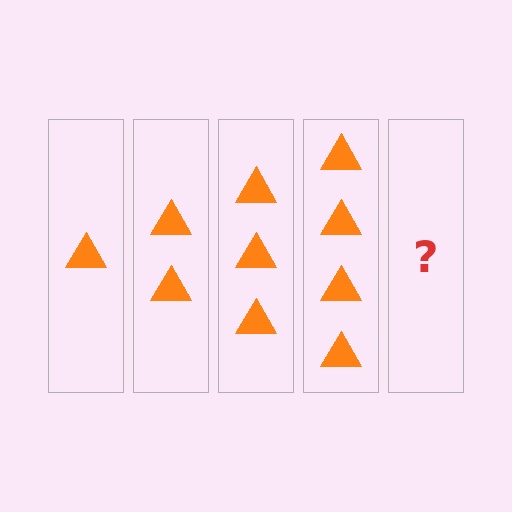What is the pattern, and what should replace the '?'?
The pattern is that each step adds one more triangle. The '?' should be 5 triangles.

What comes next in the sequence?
The next element should be 5 triangles.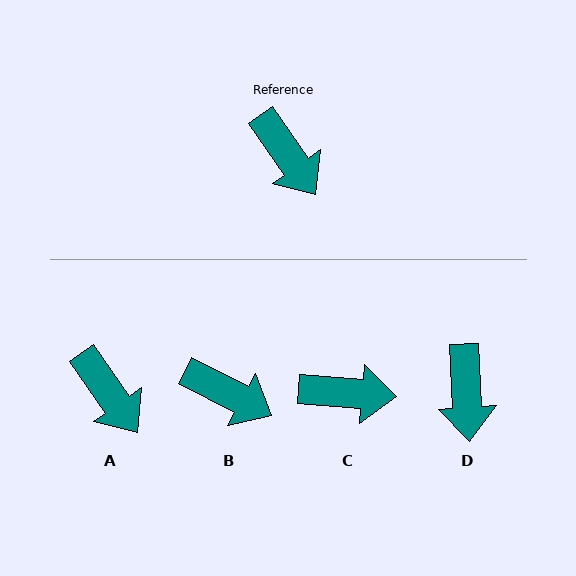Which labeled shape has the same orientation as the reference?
A.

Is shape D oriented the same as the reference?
No, it is off by about 32 degrees.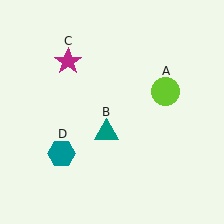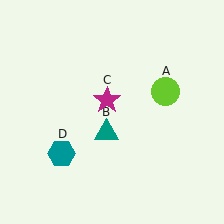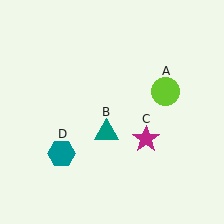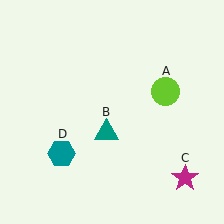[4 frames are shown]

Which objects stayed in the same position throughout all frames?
Lime circle (object A) and teal triangle (object B) and teal hexagon (object D) remained stationary.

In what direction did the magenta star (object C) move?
The magenta star (object C) moved down and to the right.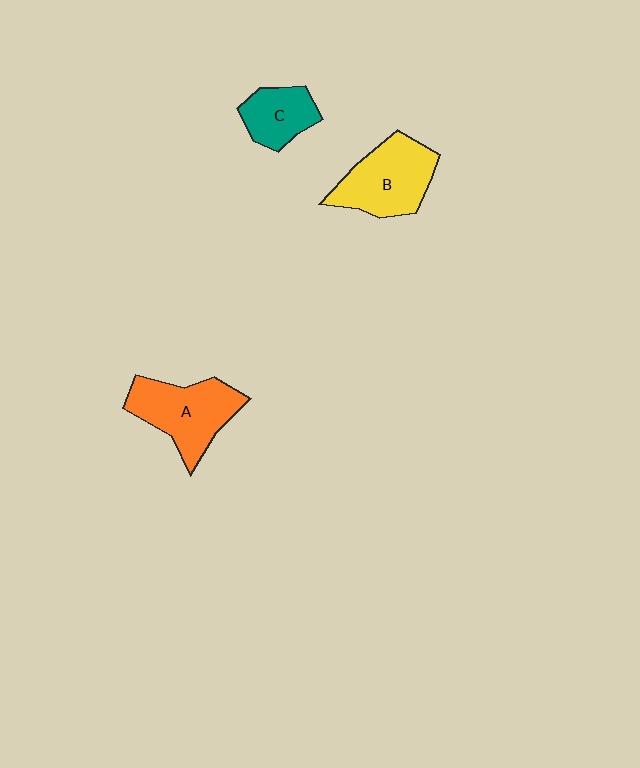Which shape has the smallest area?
Shape C (teal).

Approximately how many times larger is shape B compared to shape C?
Approximately 1.6 times.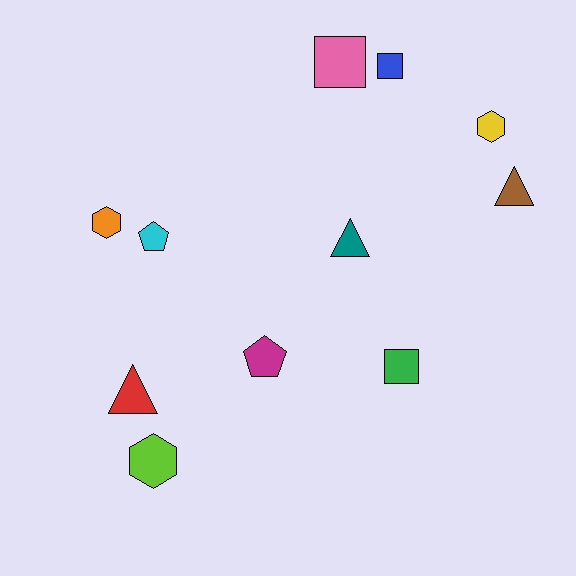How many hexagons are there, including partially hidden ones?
There are 3 hexagons.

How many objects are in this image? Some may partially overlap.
There are 11 objects.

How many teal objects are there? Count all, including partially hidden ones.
There is 1 teal object.